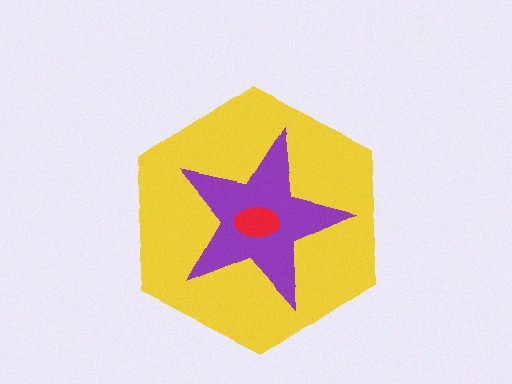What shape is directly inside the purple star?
The red ellipse.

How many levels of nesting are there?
3.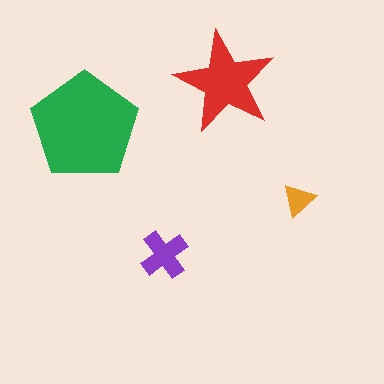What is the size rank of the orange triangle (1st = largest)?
4th.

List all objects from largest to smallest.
The green pentagon, the red star, the purple cross, the orange triangle.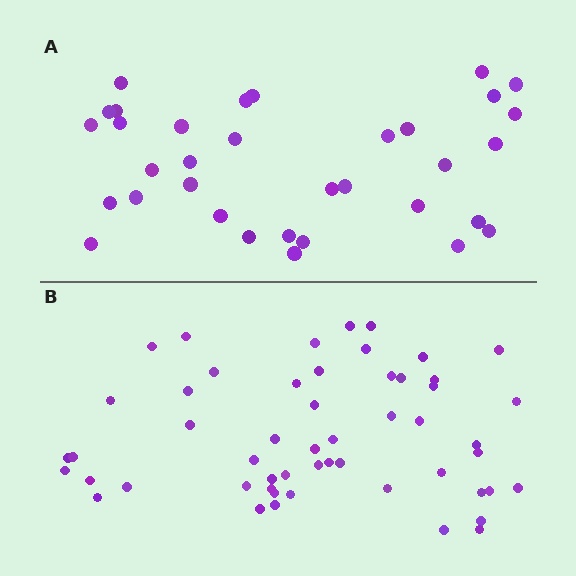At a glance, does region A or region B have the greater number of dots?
Region B (the bottom region) has more dots.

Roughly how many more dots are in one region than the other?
Region B has approximately 20 more dots than region A.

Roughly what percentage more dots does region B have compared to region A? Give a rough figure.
About 55% more.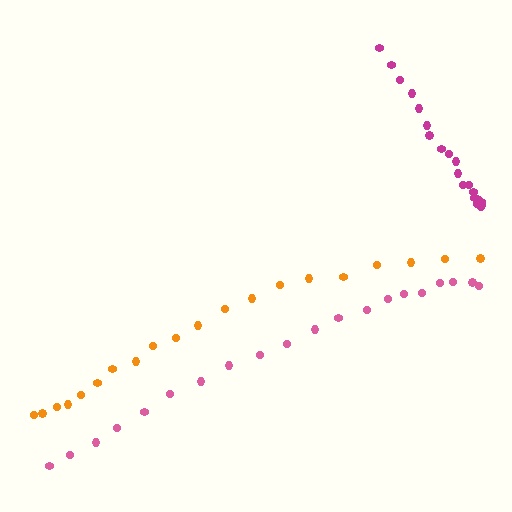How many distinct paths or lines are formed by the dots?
There are 3 distinct paths.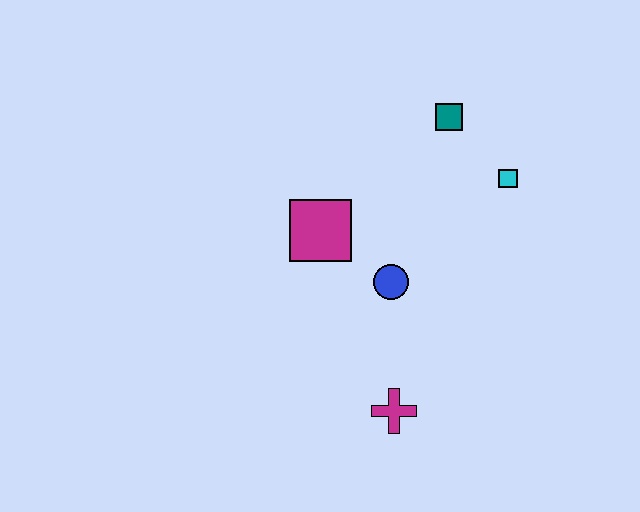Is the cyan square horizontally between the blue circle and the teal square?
No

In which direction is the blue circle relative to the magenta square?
The blue circle is to the right of the magenta square.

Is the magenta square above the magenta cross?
Yes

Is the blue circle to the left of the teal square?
Yes